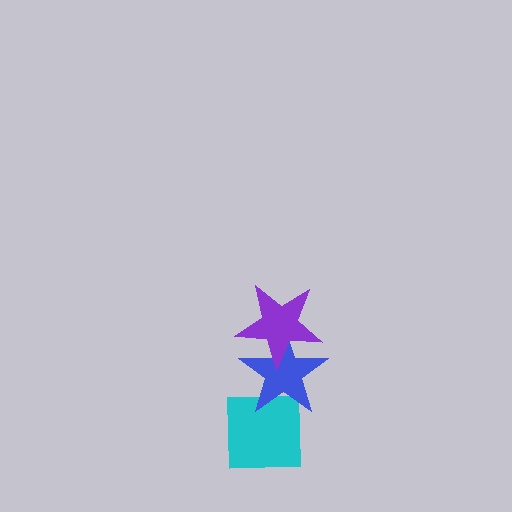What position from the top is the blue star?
The blue star is 2nd from the top.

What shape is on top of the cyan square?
The blue star is on top of the cyan square.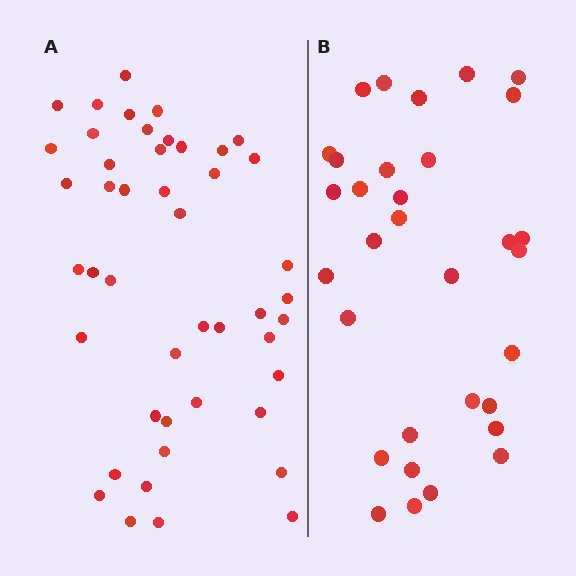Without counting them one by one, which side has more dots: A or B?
Region A (the left region) has more dots.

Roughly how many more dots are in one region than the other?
Region A has approximately 15 more dots than region B.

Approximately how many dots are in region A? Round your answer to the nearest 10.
About 50 dots. (The exact count is 46, which rounds to 50.)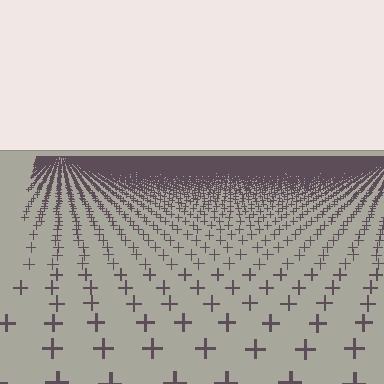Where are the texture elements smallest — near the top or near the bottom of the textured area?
Near the top.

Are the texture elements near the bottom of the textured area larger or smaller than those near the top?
Larger. Near the bottom, elements are closer to the viewer and appear at a bigger on-screen size.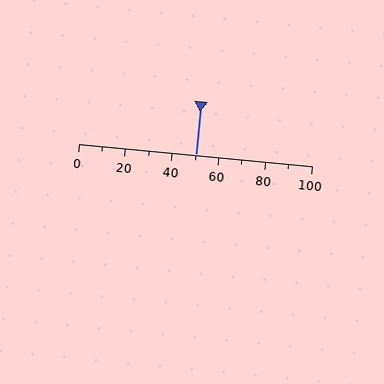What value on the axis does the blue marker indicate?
The marker indicates approximately 50.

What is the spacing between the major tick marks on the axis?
The major ticks are spaced 20 apart.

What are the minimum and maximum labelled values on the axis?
The axis runs from 0 to 100.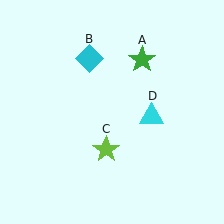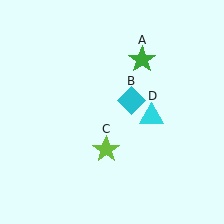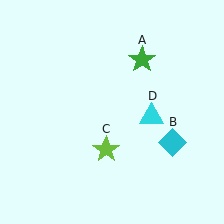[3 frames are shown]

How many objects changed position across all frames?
1 object changed position: cyan diamond (object B).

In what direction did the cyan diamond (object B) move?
The cyan diamond (object B) moved down and to the right.